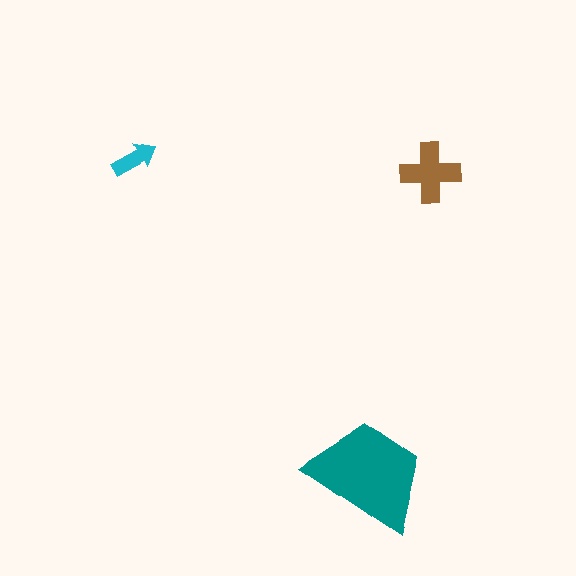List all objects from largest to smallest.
The teal trapezoid, the brown cross, the cyan arrow.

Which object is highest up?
The cyan arrow is topmost.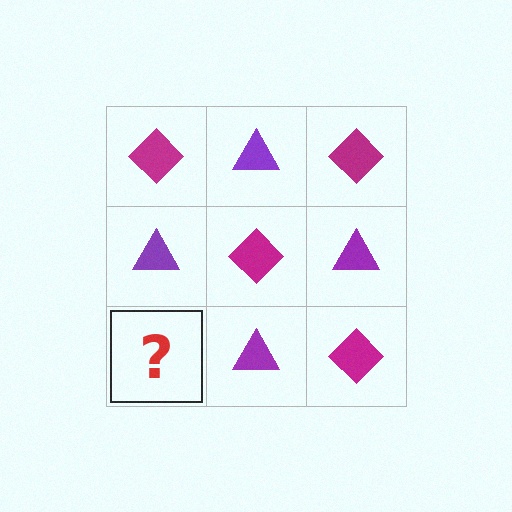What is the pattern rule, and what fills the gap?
The rule is that it alternates magenta diamond and purple triangle in a checkerboard pattern. The gap should be filled with a magenta diamond.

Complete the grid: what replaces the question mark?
The question mark should be replaced with a magenta diamond.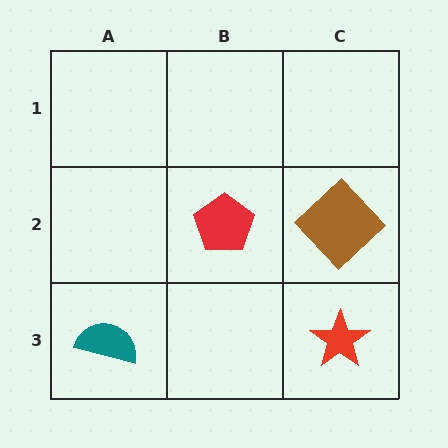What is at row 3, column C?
A red star.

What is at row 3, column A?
A teal semicircle.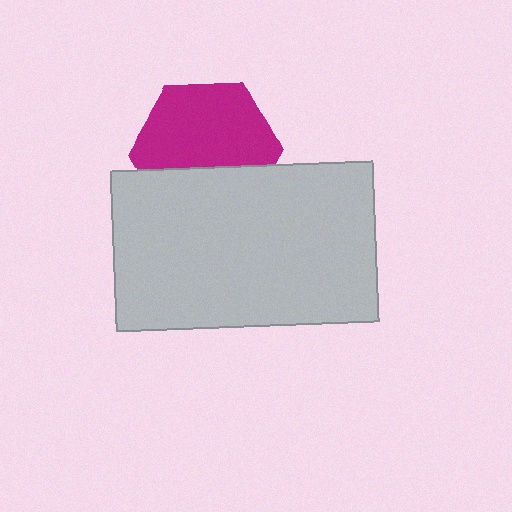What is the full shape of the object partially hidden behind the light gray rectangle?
The partially hidden object is a magenta hexagon.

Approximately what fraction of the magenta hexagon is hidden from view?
Roughly 36% of the magenta hexagon is hidden behind the light gray rectangle.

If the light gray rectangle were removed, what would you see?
You would see the complete magenta hexagon.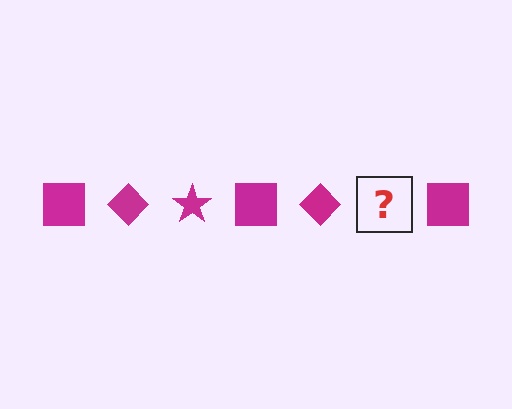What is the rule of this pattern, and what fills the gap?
The rule is that the pattern cycles through square, diamond, star shapes in magenta. The gap should be filled with a magenta star.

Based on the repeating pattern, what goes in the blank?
The blank should be a magenta star.